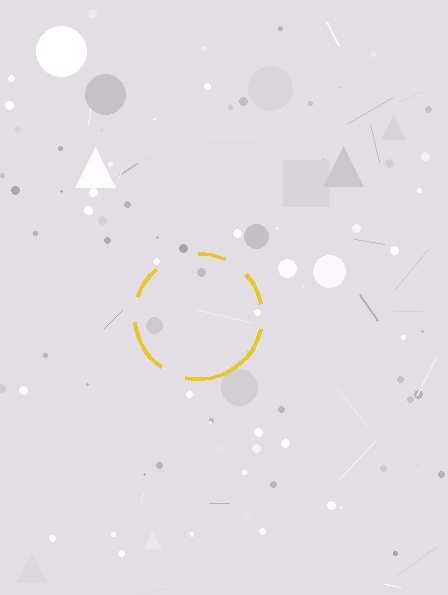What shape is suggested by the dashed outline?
The dashed outline suggests a circle.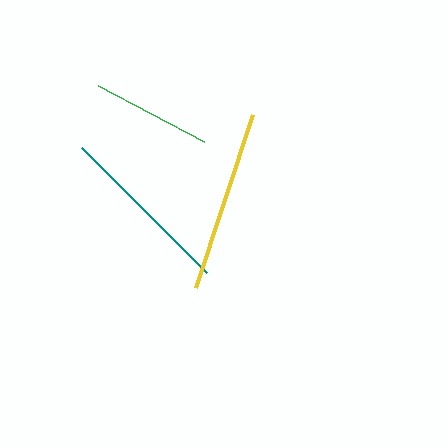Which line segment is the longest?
The yellow line is the longest at approximately 182 pixels.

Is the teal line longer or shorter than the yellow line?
The yellow line is longer than the teal line.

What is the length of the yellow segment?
The yellow segment is approximately 182 pixels long.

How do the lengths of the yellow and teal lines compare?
The yellow and teal lines are approximately the same length.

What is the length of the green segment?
The green segment is approximately 120 pixels long.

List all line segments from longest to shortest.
From longest to shortest: yellow, teal, green.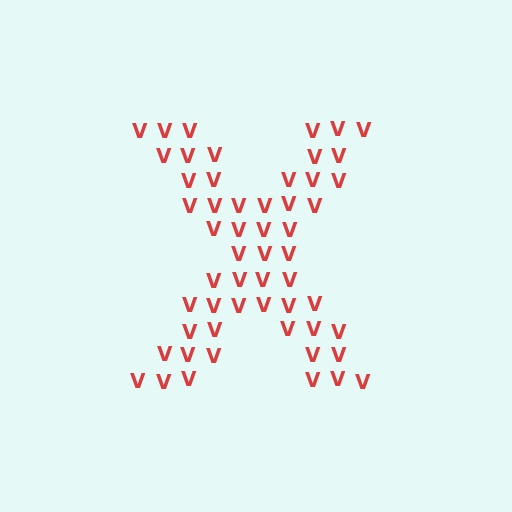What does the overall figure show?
The overall figure shows the letter X.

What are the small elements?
The small elements are letter V's.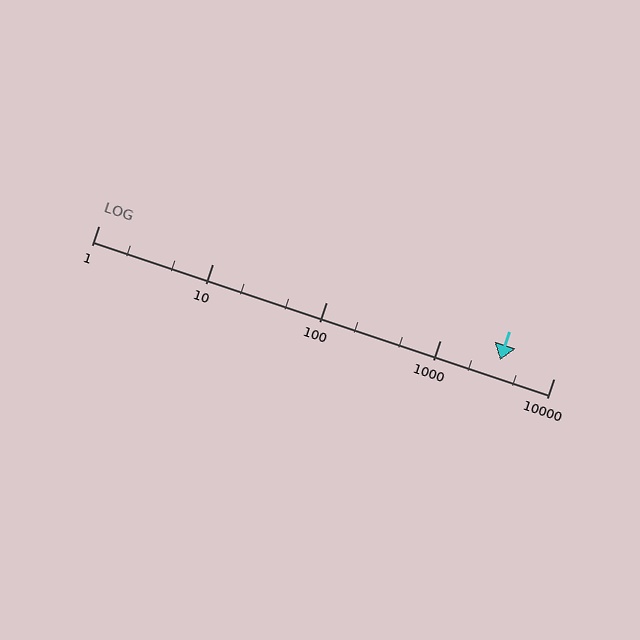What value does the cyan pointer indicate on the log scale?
The pointer indicates approximately 3400.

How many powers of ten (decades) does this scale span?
The scale spans 4 decades, from 1 to 10000.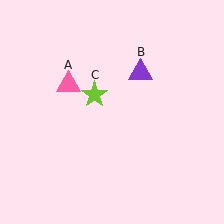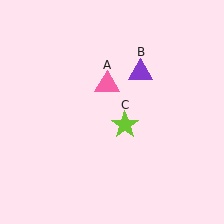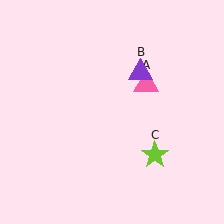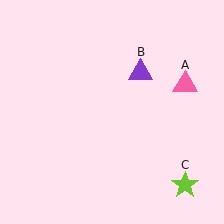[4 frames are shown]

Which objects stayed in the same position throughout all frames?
Purple triangle (object B) remained stationary.